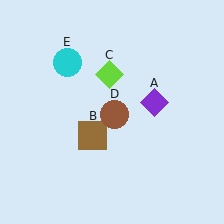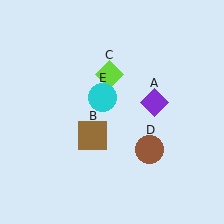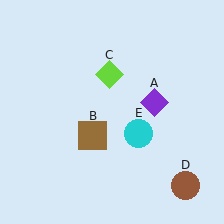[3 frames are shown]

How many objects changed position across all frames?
2 objects changed position: brown circle (object D), cyan circle (object E).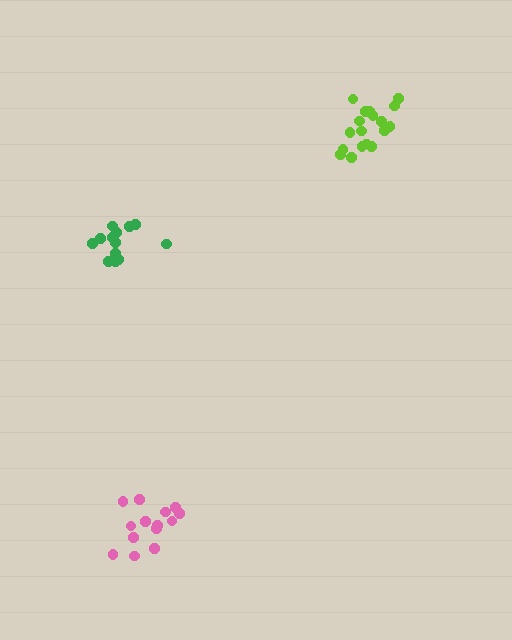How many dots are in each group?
Group 1: 18 dots, Group 2: 15 dots, Group 3: 15 dots (48 total).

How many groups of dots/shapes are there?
There are 3 groups.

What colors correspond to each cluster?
The clusters are colored: lime, pink, green.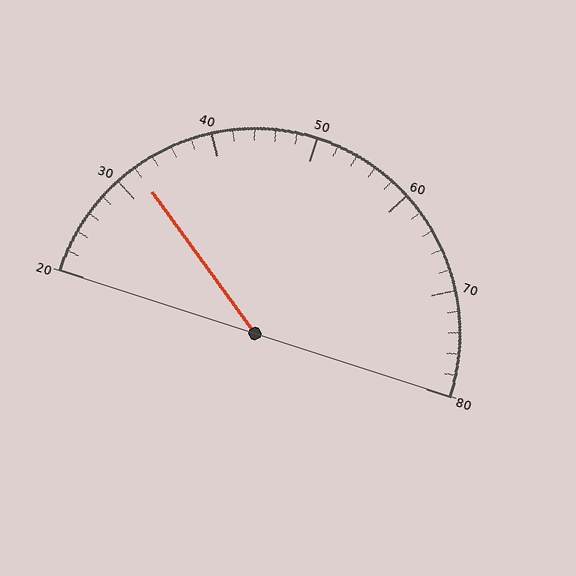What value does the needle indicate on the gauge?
The needle indicates approximately 32.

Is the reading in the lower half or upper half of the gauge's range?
The reading is in the lower half of the range (20 to 80).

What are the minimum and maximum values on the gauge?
The gauge ranges from 20 to 80.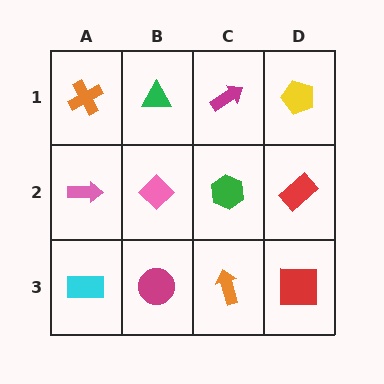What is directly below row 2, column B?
A magenta circle.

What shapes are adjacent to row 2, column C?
A magenta arrow (row 1, column C), an orange arrow (row 3, column C), a pink diamond (row 2, column B), a red rectangle (row 2, column D).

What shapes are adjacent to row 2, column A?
An orange cross (row 1, column A), a cyan rectangle (row 3, column A), a pink diamond (row 2, column B).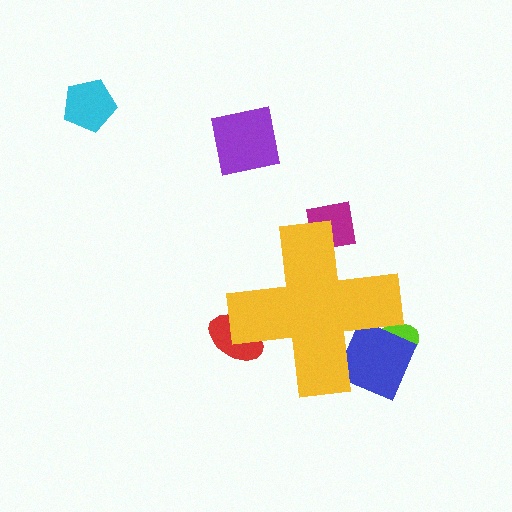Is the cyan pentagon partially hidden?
No, the cyan pentagon is fully visible.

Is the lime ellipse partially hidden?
Yes, the lime ellipse is partially hidden behind the yellow cross.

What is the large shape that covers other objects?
A yellow cross.